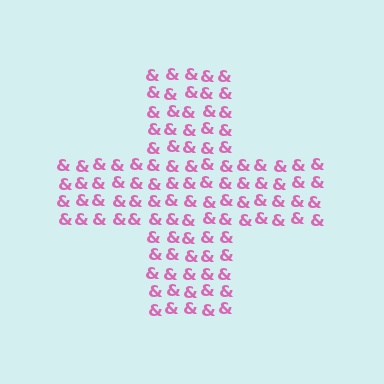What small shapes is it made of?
It is made of small ampersands.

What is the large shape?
The large shape is a cross.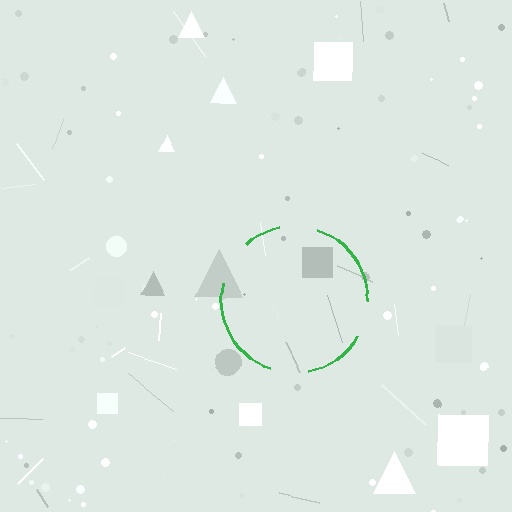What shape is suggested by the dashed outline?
The dashed outline suggests a circle.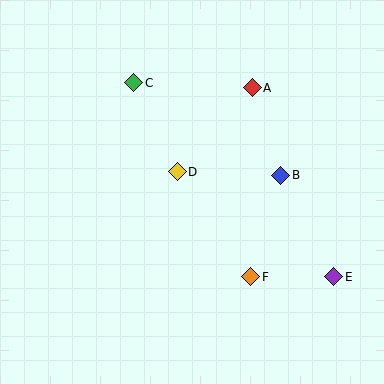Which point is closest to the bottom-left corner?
Point F is closest to the bottom-left corner.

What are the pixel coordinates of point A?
Point A is at (252, 88).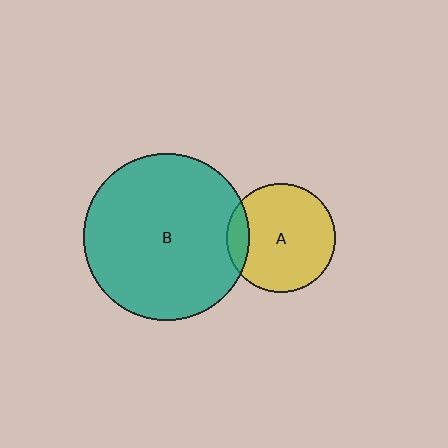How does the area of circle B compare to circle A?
Approximately 2.4 times.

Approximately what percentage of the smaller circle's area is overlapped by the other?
Approximately 15%.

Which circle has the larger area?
Circle B (teal).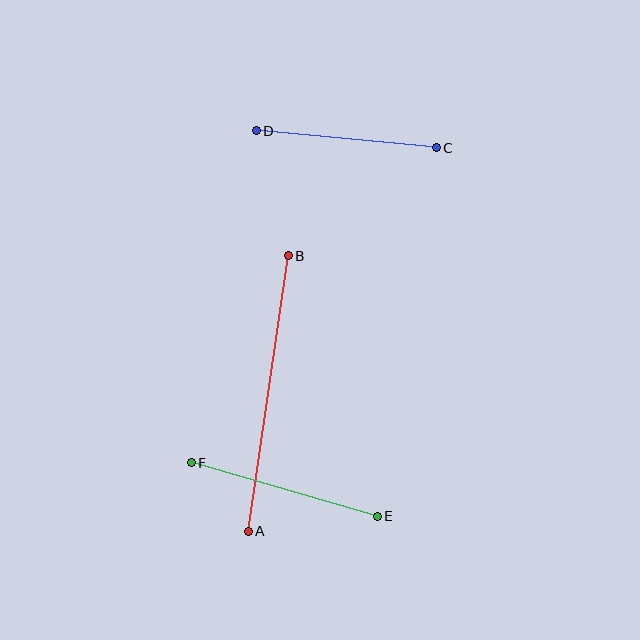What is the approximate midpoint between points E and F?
The midpoint is at approximately (284, 489) pixels.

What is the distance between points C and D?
The distance is approximately 181 pixels.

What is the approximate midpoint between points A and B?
The midpoint is at approximately (268, 393) pixels.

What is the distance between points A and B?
The distance is approximately 278 pixels.